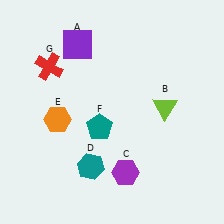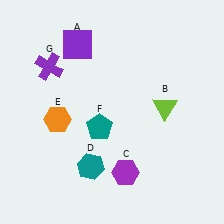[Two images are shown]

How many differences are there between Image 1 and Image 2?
There is 1 difference between the two images.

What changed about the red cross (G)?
In Image 1, G is red. In Image 2, it changed to purple.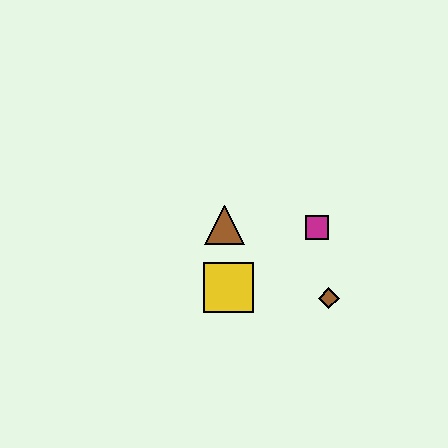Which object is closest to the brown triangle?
The yellow square is closest to the brown triangle.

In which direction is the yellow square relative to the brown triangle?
The yellow square is below the brown triangle.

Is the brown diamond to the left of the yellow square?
No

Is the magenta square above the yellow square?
Yes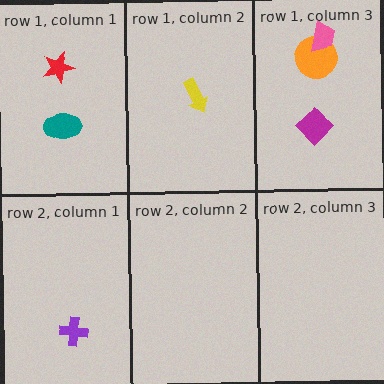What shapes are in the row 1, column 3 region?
The magenta diamond, the orange circle, the pink trapezoid.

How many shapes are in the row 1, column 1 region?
2.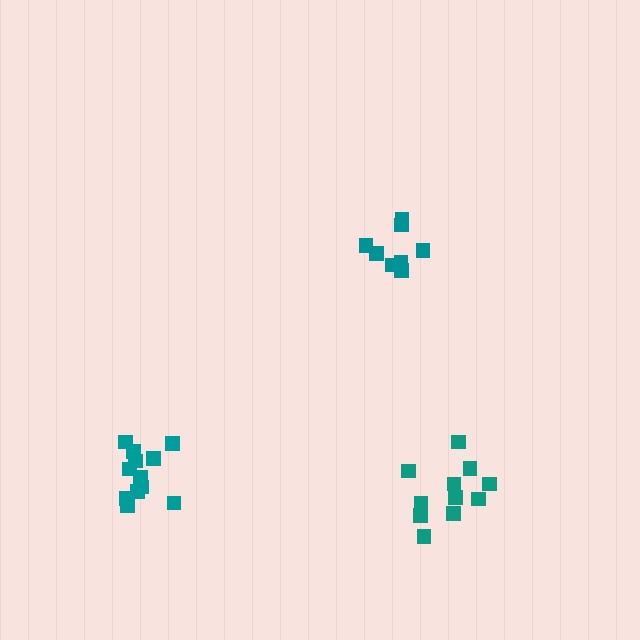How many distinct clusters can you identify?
There are 3 distinct clusters.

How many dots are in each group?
Group 1: 11 dots, Group 2: 12 dots, Group 3: 8 dots (31 total).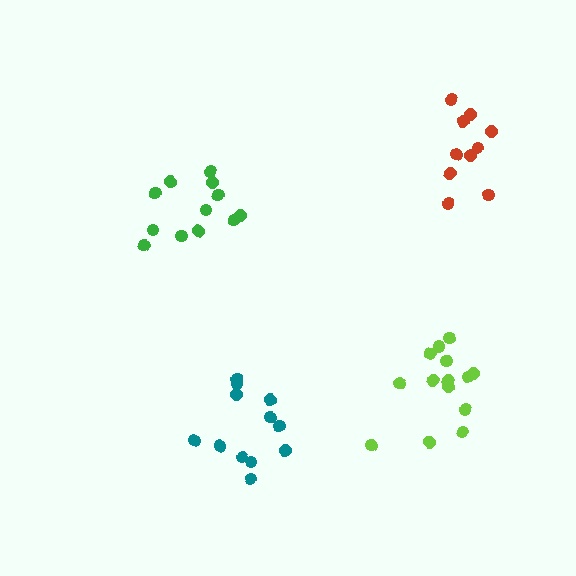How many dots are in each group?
Group 1: 12 dots, Group 2: 10 dots, Group 3: 12 dots, Group 4: 14 dots (48 total).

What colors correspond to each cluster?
The clusters are colored: green, red, teal, lime.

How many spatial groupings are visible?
There are 4 spatial groupings.